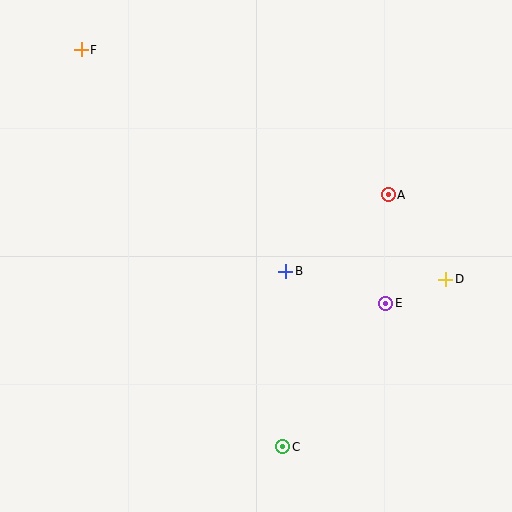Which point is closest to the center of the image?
Point B at (286, 271) is closest to the center.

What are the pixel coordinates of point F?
Point F is at (81, 50).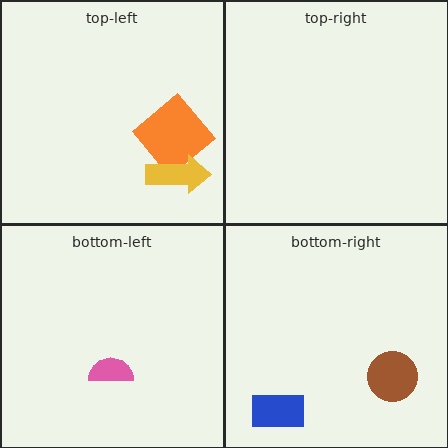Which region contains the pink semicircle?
The bottom-left region.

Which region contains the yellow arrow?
The top-left region.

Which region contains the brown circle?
The bottom-right region.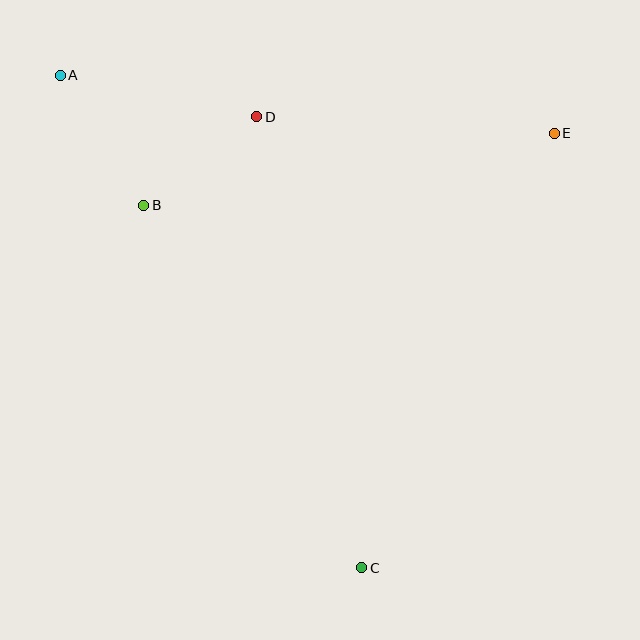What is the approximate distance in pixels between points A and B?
The distance between A and B is approximately 154 pixels.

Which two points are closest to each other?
Points B and D are closest to each other.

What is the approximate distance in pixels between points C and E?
The distance between C and E is approximately 475 pixels.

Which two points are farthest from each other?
Points A and C are farthest from each other.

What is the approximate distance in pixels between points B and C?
The distance between B and C is approximately 423 pixels.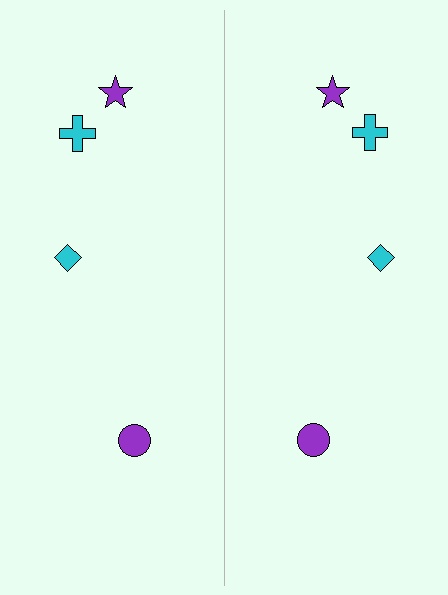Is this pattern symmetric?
Yes, this pattern has bilateral (reflection) symmetry.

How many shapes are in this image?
There are 8 shapes in this image.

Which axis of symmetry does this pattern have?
The pattern has a vertical axis of symmetry running through the center of the image.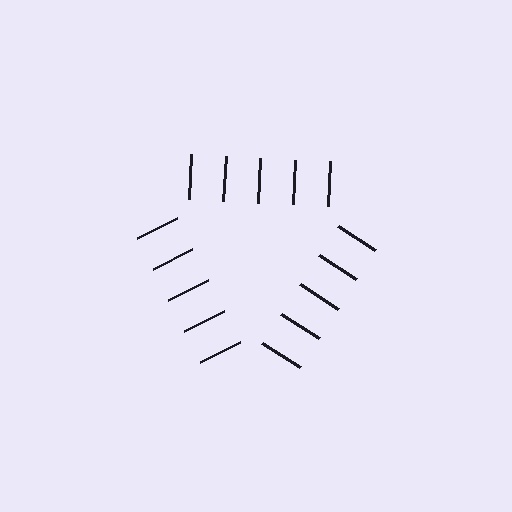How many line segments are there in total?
15 — 5 along each of the 3 edges.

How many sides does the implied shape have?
3 sides — the line-ends trace a triangle.